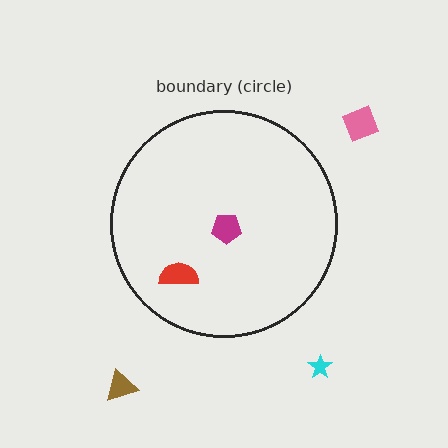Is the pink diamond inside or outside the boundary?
Outside.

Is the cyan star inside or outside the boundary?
Outside.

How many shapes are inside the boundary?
2 inside, 3 outside.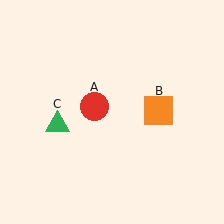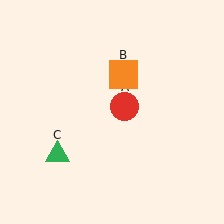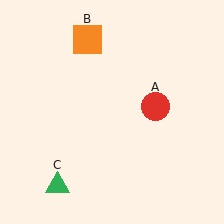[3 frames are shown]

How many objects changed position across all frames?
3 objects changed position: red circle (object A), orange square (object B), green triangle (object C).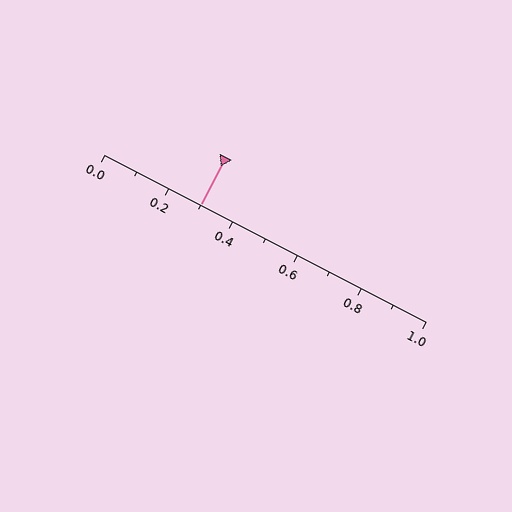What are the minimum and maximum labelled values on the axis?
The axis runs from 0.0 to 1.0.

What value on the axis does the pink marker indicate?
The marker indicates approximately 0.3.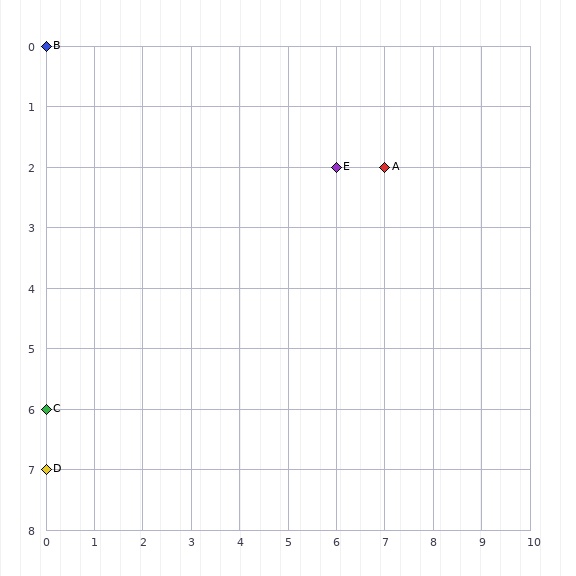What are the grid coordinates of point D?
Point D is at grid coordinates (0, 7).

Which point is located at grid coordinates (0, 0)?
Point B is at (0, 0).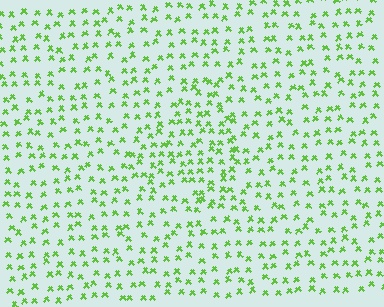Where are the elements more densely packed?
The elements are more densely packed inside the triangle boundary.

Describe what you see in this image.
The image contains small lime elements arranged at two different densities. A triangle-shaped region is visible where the elements are more densely packed than the surrounding area.